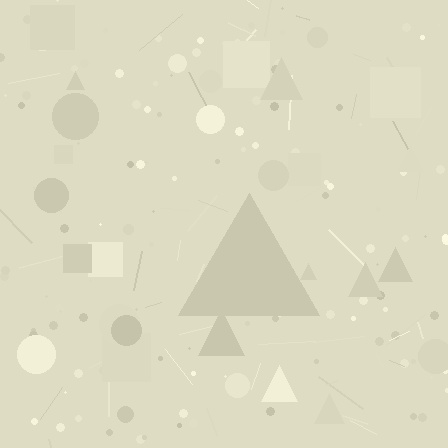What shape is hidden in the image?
A triangle is hidden in the image.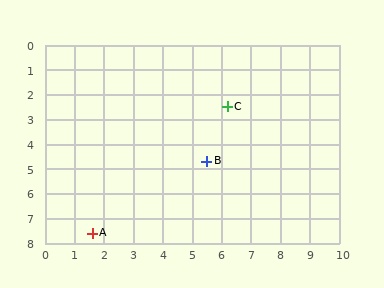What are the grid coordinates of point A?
Point A is at approximately (1.6, 7.6).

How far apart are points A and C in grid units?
Points A and C are about 6.9 grid units apart.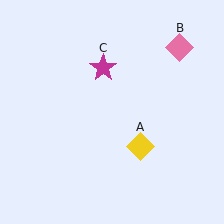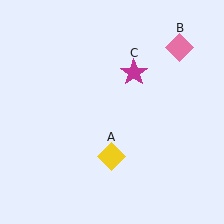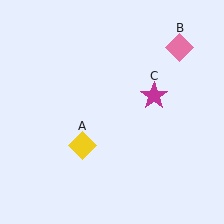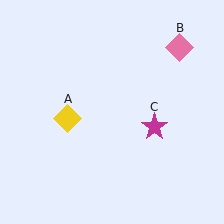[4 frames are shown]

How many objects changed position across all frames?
2 objects changed position: yellow diamond (object A), magenta star (object C).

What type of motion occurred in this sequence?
The yellow diamond (object A), magenta star (object C) rotated clockwise around the center of the scene.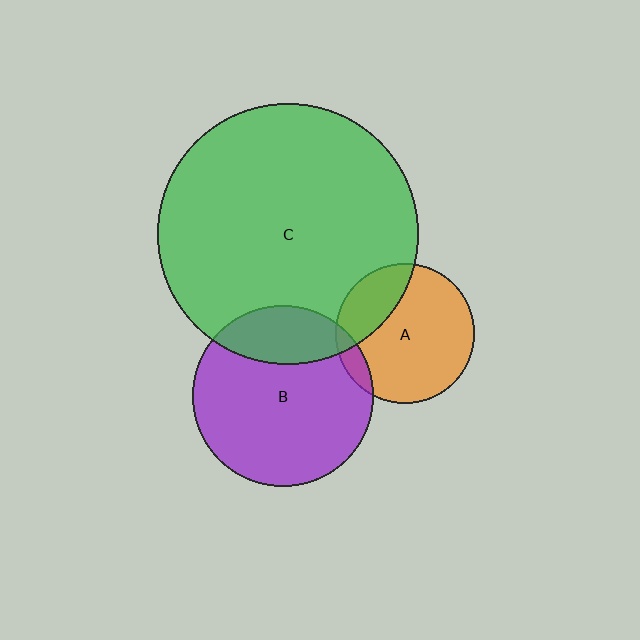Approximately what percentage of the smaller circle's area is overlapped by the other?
Approximately 10%.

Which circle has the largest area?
Circle C (green).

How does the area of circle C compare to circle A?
Approximately 3.5 times.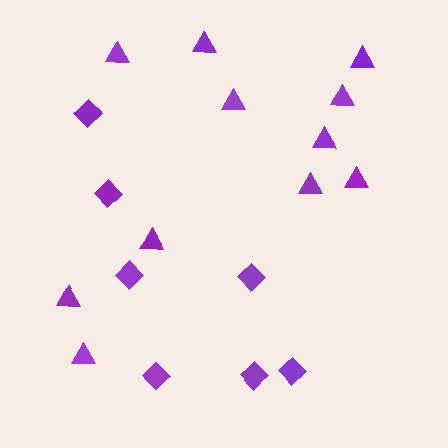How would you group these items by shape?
There are 2 groups: one group of triangles (11) and one group of diamonds (7).